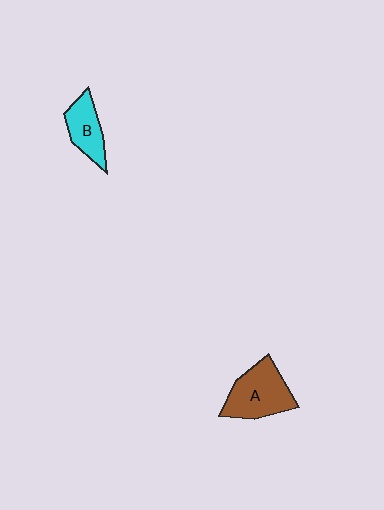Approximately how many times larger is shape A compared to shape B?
Approximately 1.5 times.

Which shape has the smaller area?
Shape B (cyan).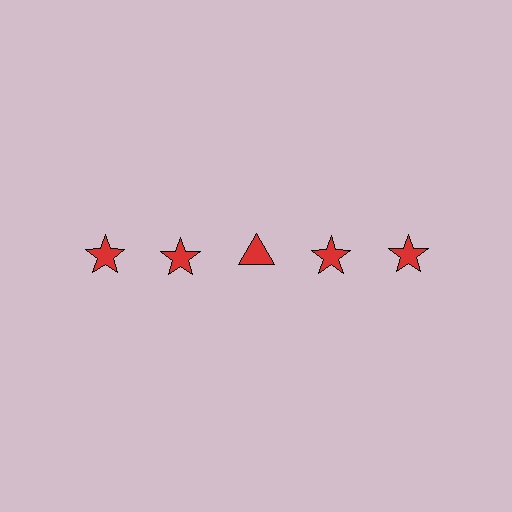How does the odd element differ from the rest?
It has a different shape: triangle instead of star.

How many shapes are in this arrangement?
There are 5 shapes arranged in a grid pattern.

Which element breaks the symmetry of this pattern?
The red triangle in the top row, center column breaks the symmetry. All other shapes are red stars.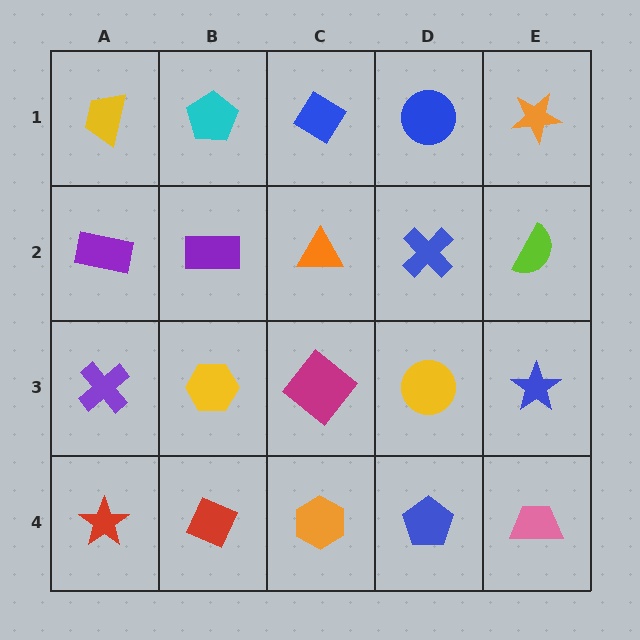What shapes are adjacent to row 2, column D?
A blue circle (row 1, column D), a yellow circle (row 3, column D), an orange triangle (row 2, column C), a lime semicircle (row 2, column E).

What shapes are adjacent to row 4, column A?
A purple cross (row 3, column A), a red diamond (row 4, column B).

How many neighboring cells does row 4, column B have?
3.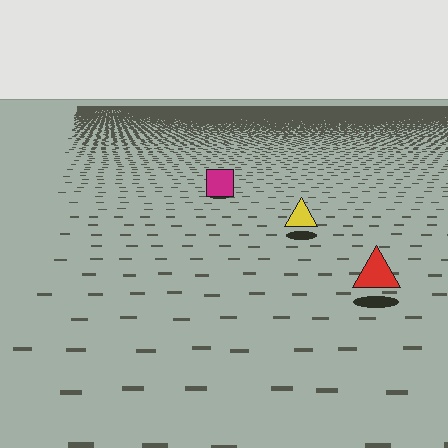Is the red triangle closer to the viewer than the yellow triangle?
Yes. The red triangle is closer — you can tell from the texture gradient: the ground texture is coarser near it.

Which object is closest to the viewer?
The red triangle is closest. The texture marks near it are larger and more spread out.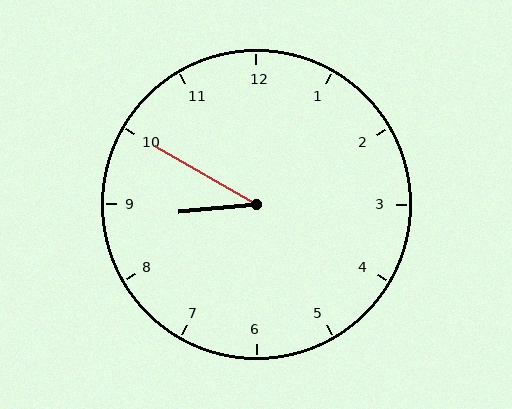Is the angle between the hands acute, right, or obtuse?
It is acute.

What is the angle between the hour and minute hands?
Approximately 35 degrees.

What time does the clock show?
8:50.